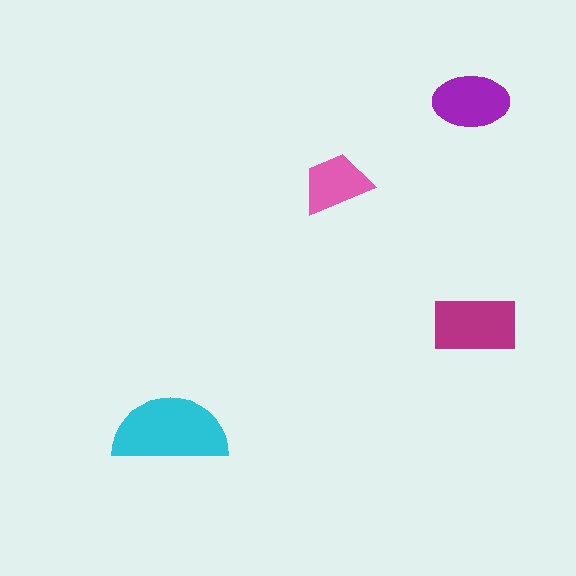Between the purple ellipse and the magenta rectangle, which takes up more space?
The magenta rectangle.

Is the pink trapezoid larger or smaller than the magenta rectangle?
Smaller.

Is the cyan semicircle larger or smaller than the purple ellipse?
Larger.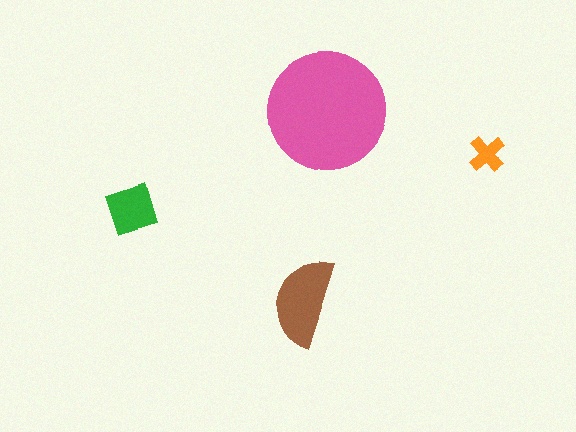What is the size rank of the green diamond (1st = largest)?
3rd.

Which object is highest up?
The pink circle is topmost.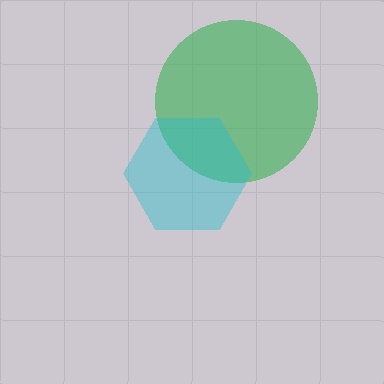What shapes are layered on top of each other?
The layered shapes are: a green circle, a cyan hexagon.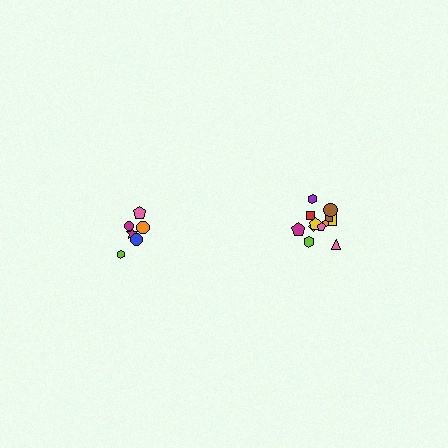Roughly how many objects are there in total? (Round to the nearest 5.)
Roughly 20 objects in total.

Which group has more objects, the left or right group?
The right group.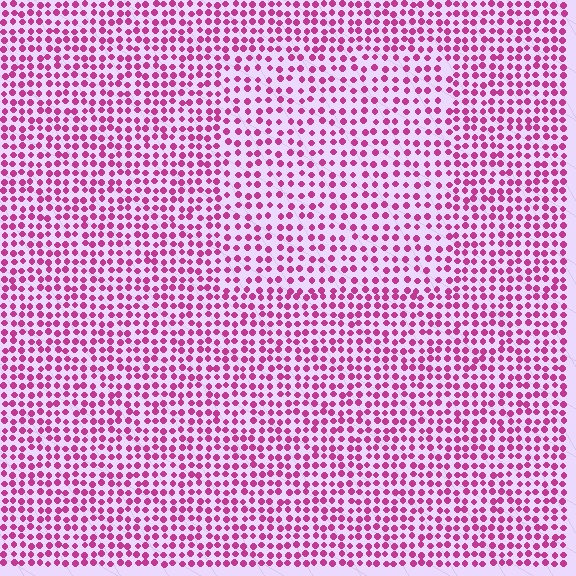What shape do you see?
I see a rectangle.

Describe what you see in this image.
The image contains small magenta elements arranged at two different densities. A rectangle-shaped region is visible where the elements are less densely packed than the surrounding area.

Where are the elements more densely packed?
The elements are more densely packed outside the rectangle boundary.